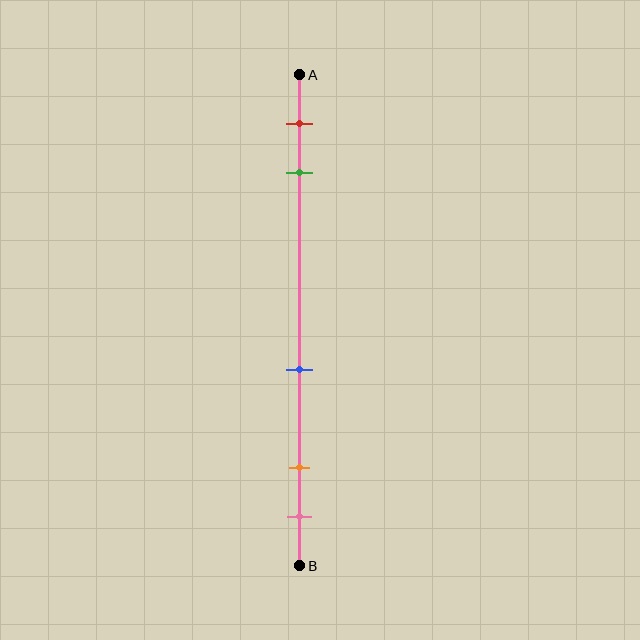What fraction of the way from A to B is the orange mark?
The orange mark is approximately 80% (0.8) of the way from A to B.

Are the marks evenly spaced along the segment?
No, the marks are not evenly spaced.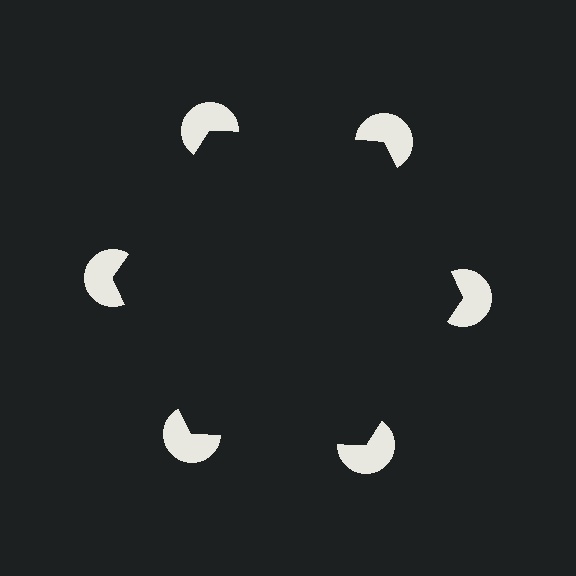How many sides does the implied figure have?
6 sides.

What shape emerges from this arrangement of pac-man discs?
An illusory hexagon — its edges are inferred from the aligned wedge cuts in the pac-man discs, not physically drawn.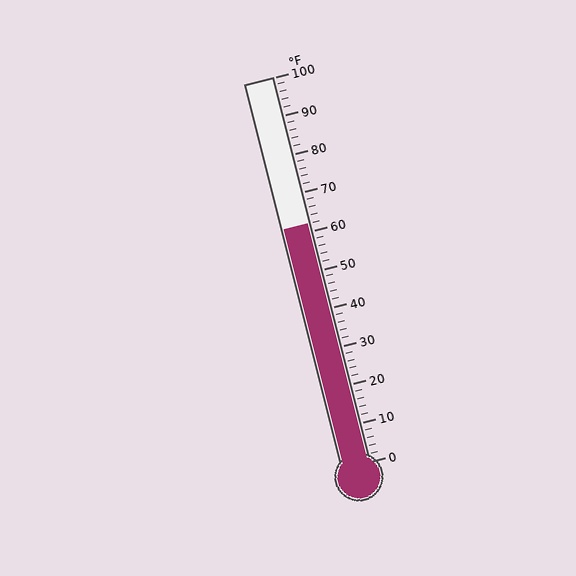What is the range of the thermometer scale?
The thermometer scale ranges from 0°F to 100°F.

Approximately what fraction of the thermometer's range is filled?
The thermometer is filled to approximately 60% of its range.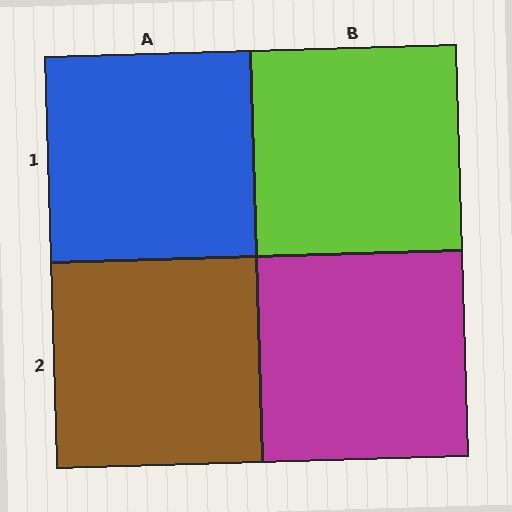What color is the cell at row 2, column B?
Magenta.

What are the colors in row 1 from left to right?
Blue, lime.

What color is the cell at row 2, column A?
Brown.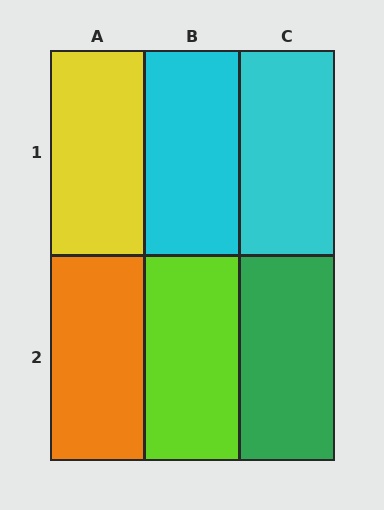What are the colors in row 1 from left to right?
Yellow, cyan, cyan.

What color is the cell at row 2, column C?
Green.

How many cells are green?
1 cell is green.